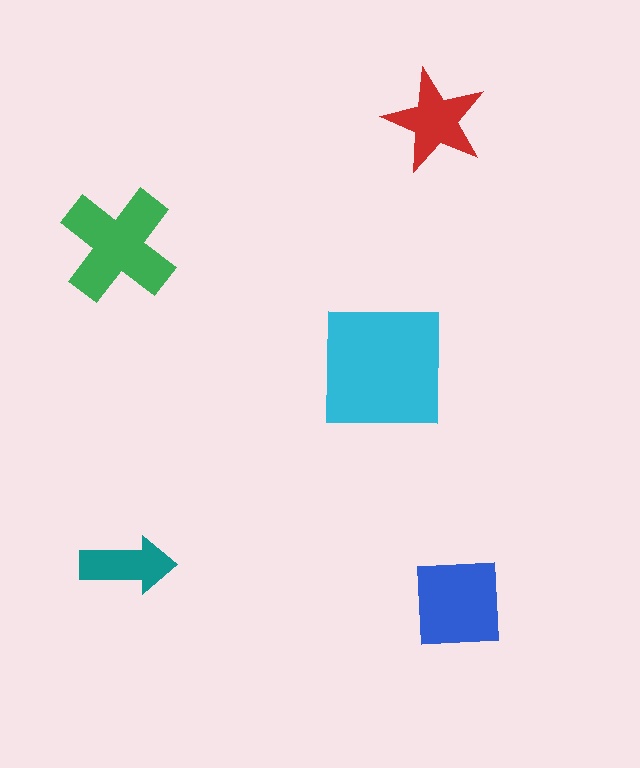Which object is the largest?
The cyan square.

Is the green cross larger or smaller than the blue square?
Larger.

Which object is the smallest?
The teal arrow.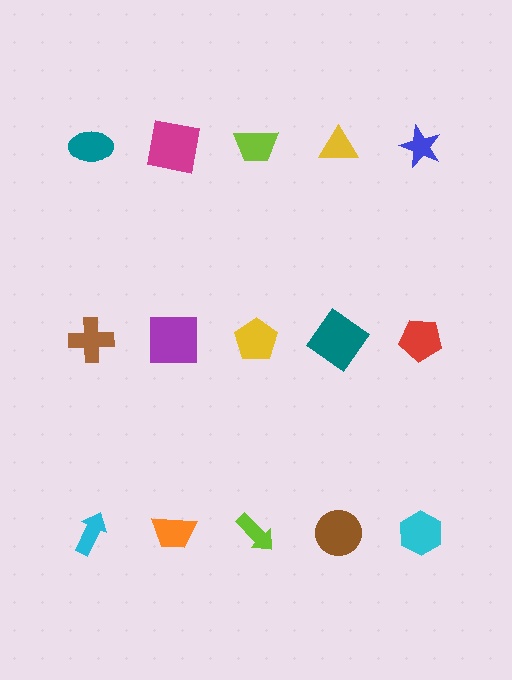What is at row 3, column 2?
An orange trapezoid.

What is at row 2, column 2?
A purple square.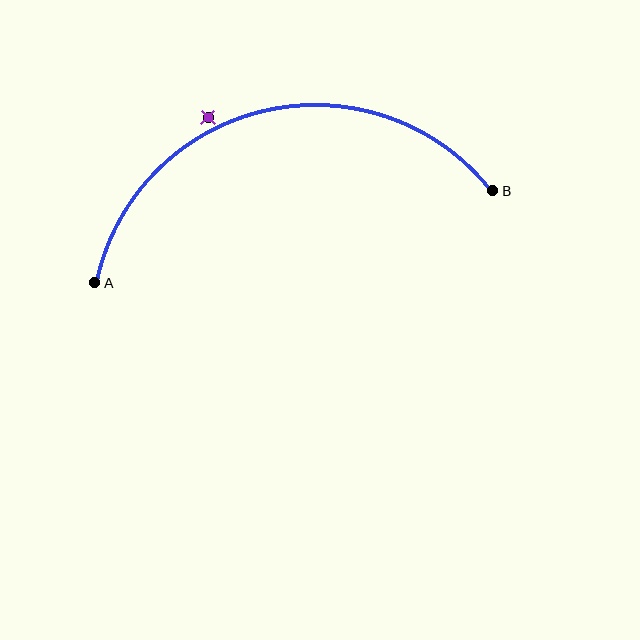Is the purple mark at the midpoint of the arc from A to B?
No — the purple mark does not lie on the arc at all. It sits slightly outside the curve.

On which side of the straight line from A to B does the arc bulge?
The arc bulges above the straight line connecting A and B.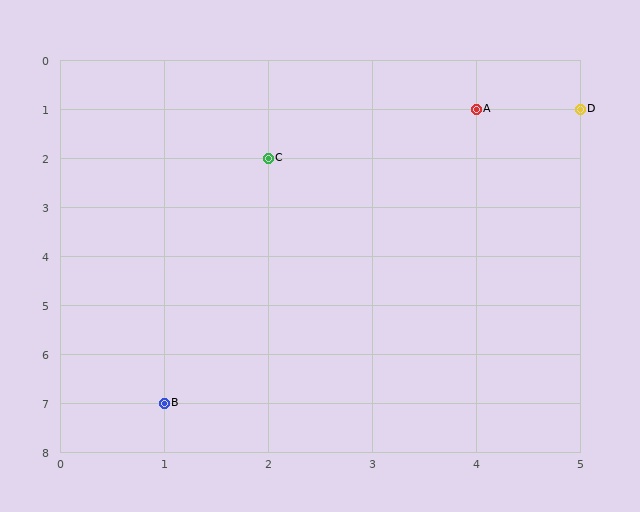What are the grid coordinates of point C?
Point C is at grid coordinates (2, 2).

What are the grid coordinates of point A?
Point A is at grid coordinates (4, 1).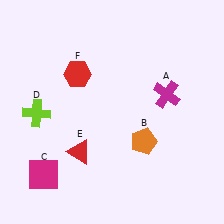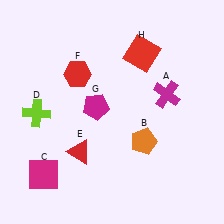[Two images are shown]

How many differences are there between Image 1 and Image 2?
There are 2 differences between the two images.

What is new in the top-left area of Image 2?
A magenta pentagon (G) was added in the top-left area of Image 2.